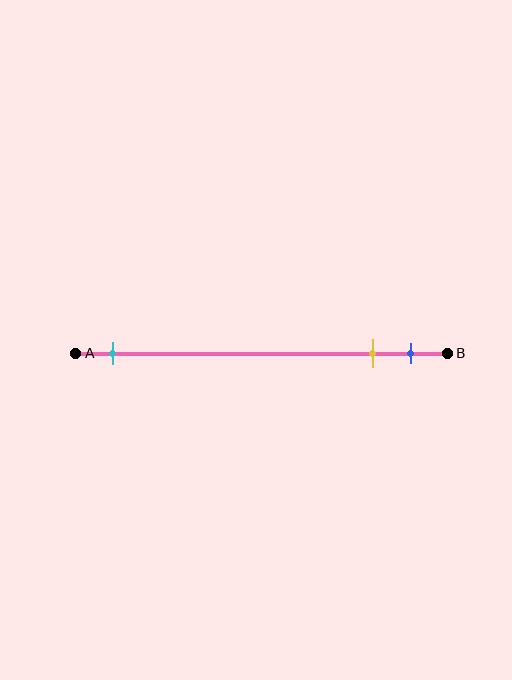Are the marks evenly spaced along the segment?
No, the marks are not evenly spaced.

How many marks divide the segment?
There are 3 marks dividing the segment.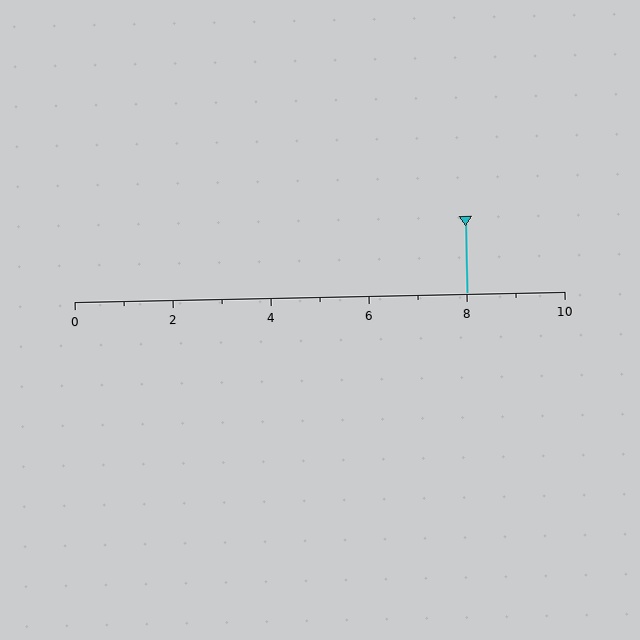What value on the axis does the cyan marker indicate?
The marker indicates approximately 8.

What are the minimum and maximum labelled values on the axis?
The axis runs from 0 to 10.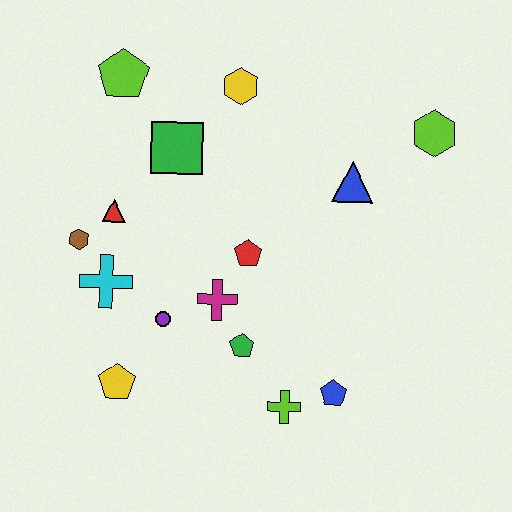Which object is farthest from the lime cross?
The lime pentagon is farthest from the lime cross.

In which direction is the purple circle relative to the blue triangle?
The purple circle is to the left of the blue triangle.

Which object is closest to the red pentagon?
The magenta cross is closest to the red pentagon.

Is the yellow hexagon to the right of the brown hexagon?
Yes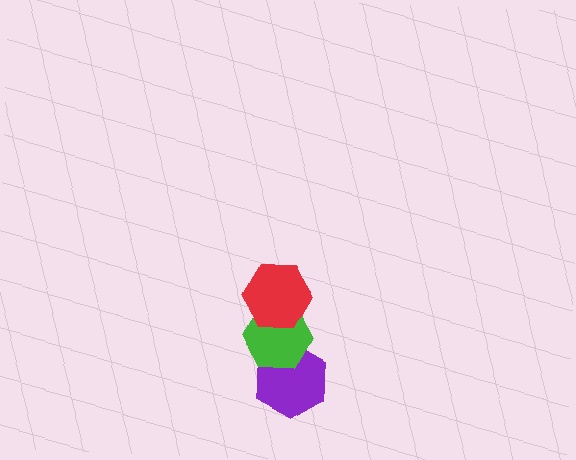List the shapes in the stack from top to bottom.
From top to bottom: the red hexagon, the green hexagon, the purple hexagon.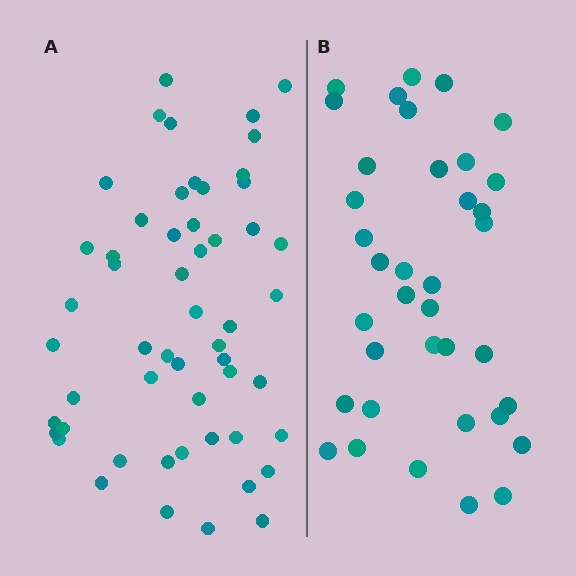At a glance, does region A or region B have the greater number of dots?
Region A (the left region) has more dots.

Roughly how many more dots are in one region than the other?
Region A has approximately 15 more dots than region B.